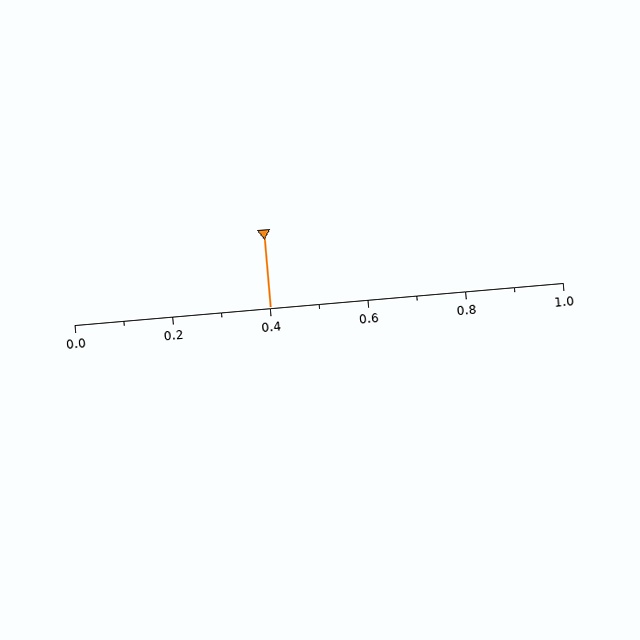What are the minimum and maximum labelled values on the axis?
The axis runs from 0.0 to 1.0.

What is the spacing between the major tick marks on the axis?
The major ticks are spaced 0.2 apart.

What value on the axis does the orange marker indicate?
The marker indicates approximately 0.4.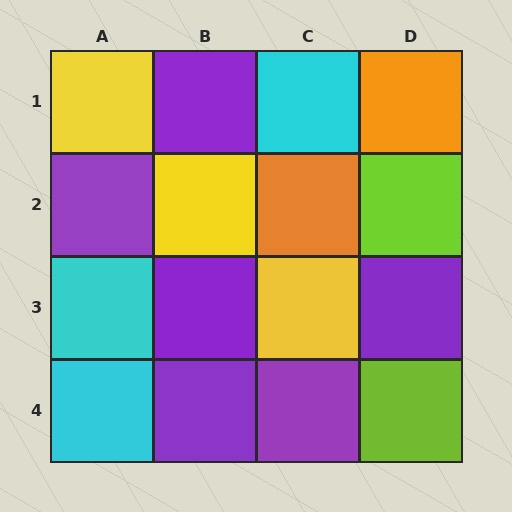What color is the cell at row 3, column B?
Purple.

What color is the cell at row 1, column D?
Orange.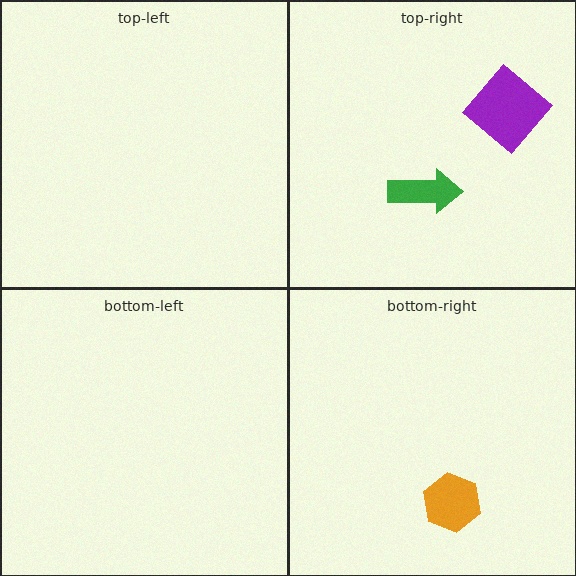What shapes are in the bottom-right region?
The orange hexagon.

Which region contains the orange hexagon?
The bottom-right region.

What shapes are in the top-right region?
The green arrow, the purple diamond.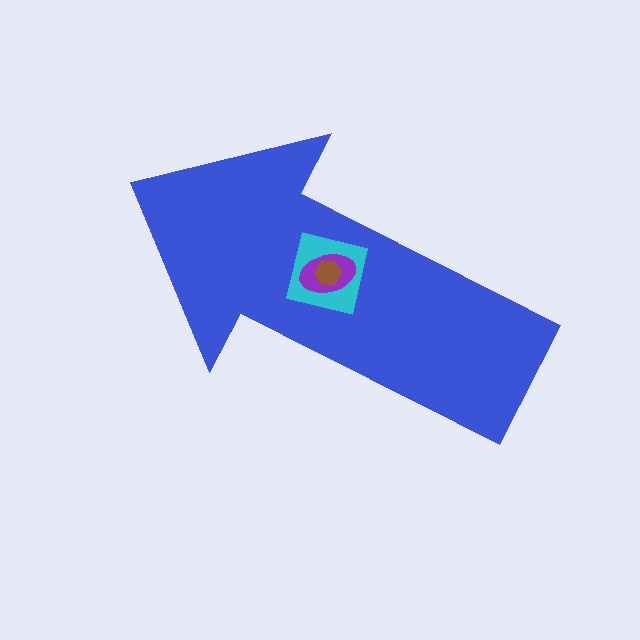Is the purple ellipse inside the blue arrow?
Yes.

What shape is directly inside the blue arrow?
The cyan square.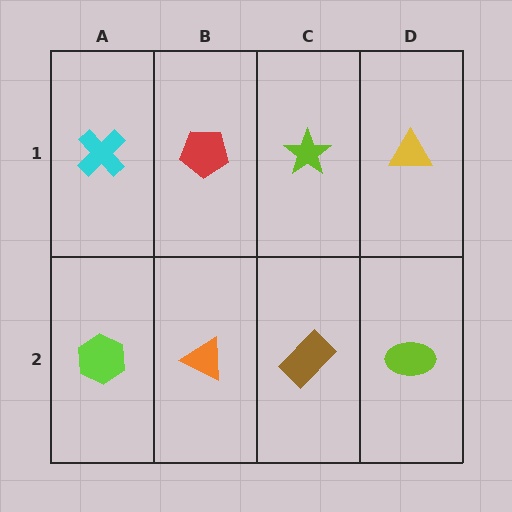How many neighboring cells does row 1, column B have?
3.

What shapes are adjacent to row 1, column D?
A lime ellipse (row 2, column D), a lime star (row 1, column C).